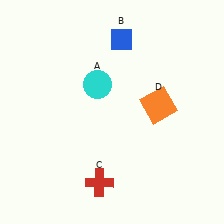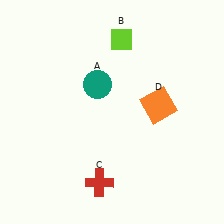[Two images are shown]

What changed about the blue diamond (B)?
In Image 1, B is blue. In Image 2, it changed to lime.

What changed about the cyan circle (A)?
In Image 1, A is cyan. In Image 2, it changed to teal.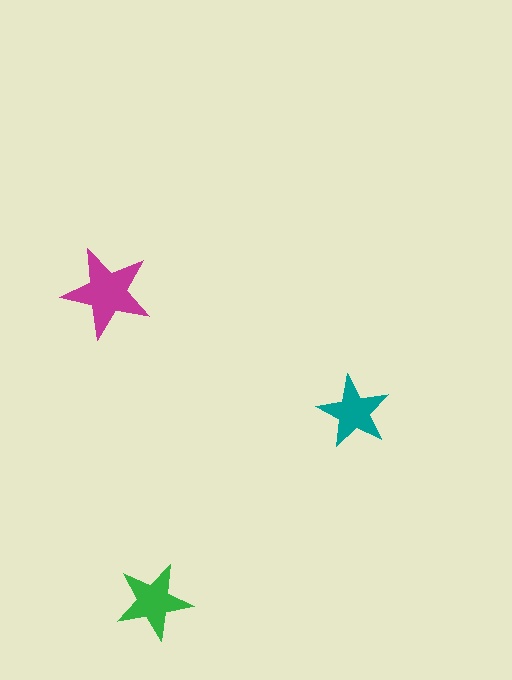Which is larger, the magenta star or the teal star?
The magenta one.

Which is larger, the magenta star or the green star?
The magenta one.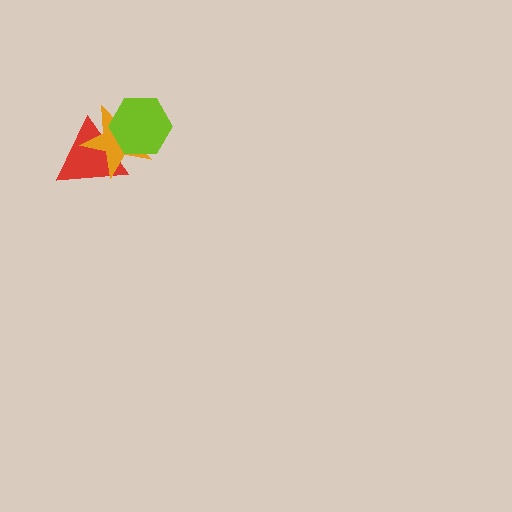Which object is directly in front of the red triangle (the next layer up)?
The orange star is directly in front of the red triangle.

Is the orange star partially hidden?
Yes, it is partially covered by another shape.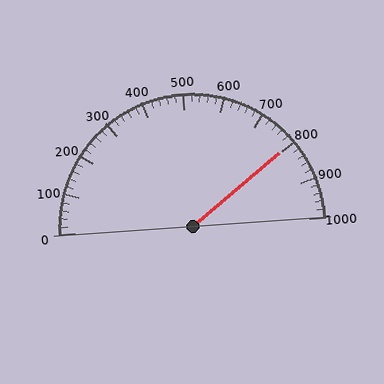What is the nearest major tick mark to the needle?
The nearest major tick mark is 800.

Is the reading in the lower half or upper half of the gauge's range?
The reading is in the upper half of the range (0 to 1000).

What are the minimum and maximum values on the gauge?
The gauge ranges from 0 to 1000.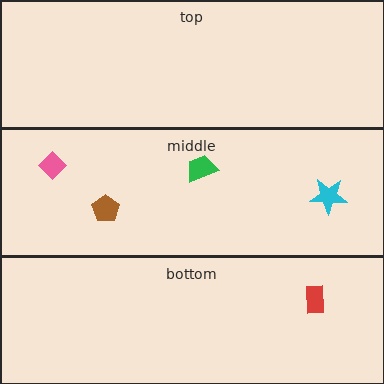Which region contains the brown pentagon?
The middle region.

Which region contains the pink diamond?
The middle region.